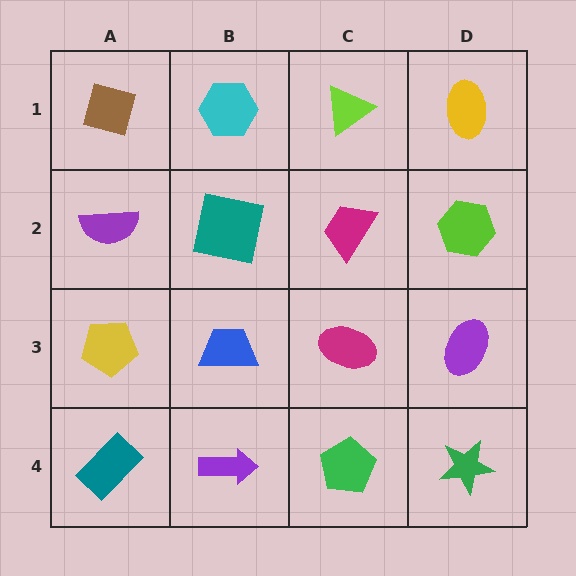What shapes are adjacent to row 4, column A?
A yellow pentagon (row 3, column A), a purple arrow (row 4, column B).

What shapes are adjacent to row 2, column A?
A brown square (row 1, column A), a yellow pentagon (row 3, column A), a teal square (row 2, column B).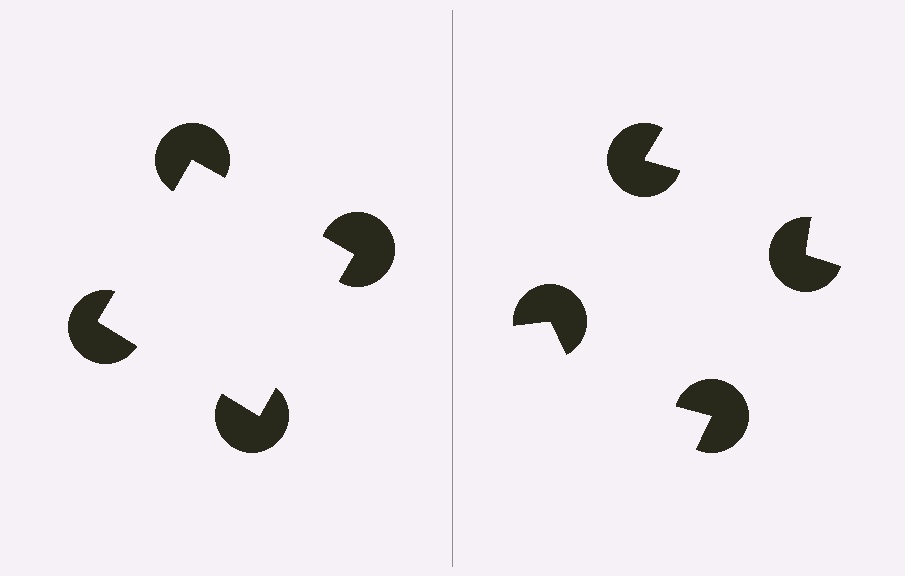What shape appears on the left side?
An illusory square.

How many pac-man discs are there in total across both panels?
8 — 4 on each side.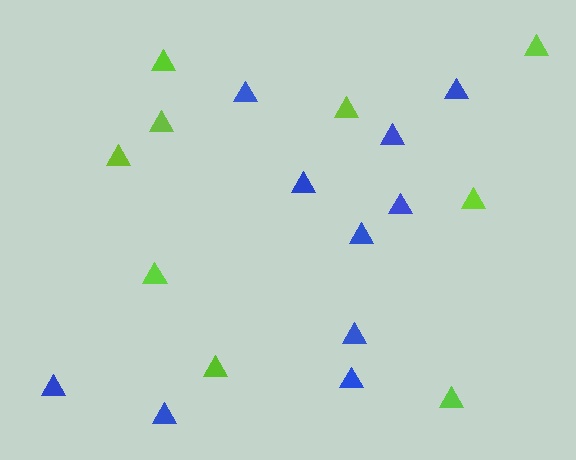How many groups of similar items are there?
There are 2 groups: one group of lime triangles (9) and one group of blue triangles (10).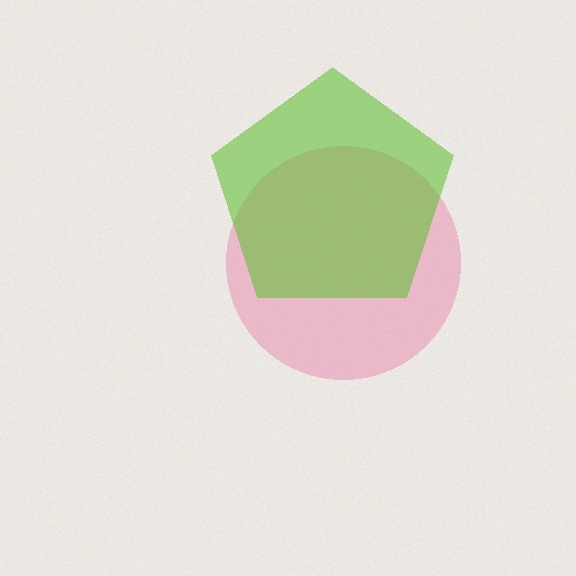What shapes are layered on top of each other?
The layered shapes are: a pink circle, a lime pentagon.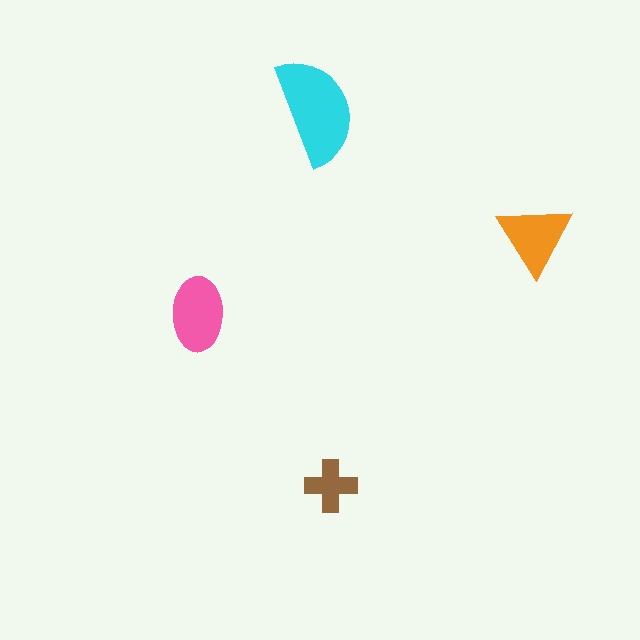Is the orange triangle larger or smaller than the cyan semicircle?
Smaller.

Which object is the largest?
The cyan semicircle.